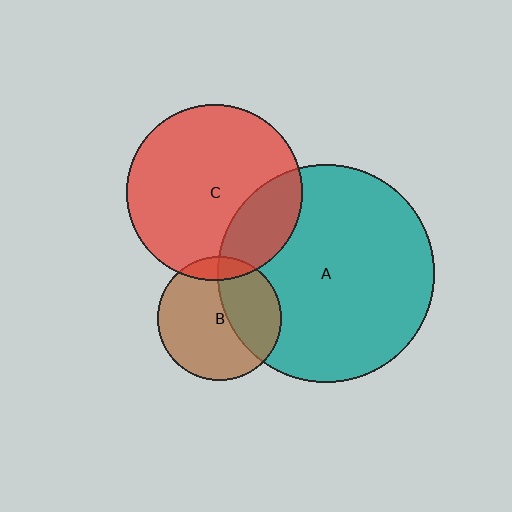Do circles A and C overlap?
Yes.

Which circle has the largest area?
Circle A (teal).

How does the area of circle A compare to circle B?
Approximately 3.1 times.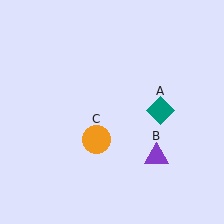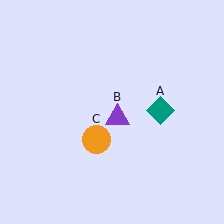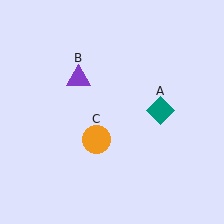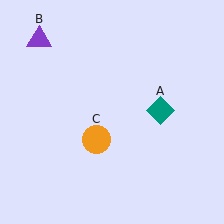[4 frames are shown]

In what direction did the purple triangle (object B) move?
The purple triangle (object B) moved up and to the left.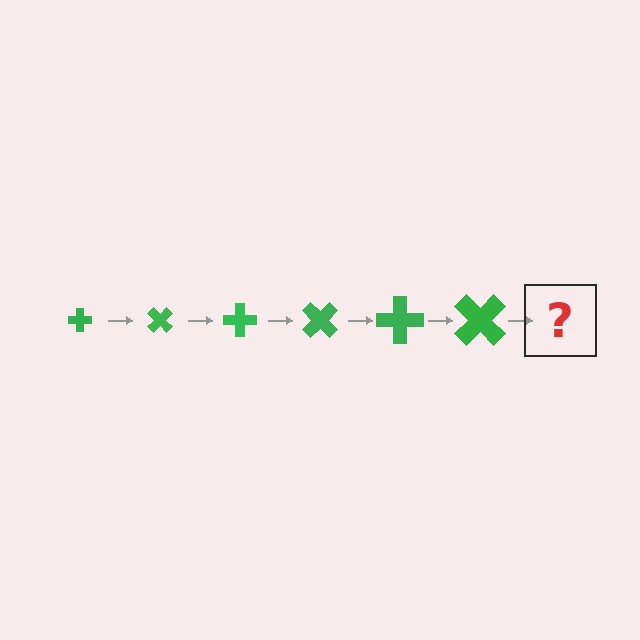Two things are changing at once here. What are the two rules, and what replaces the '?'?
The two rules are that the cross grows larger each step and it rotates 45 degrees each step. The '?' should be a cross, larger than the previous one and rotated 270 degrees from the start.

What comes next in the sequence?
The next element should be a cross, larger than the previous one and rotated 270 degrees from the start.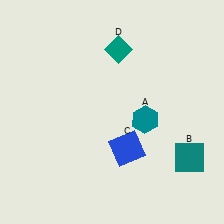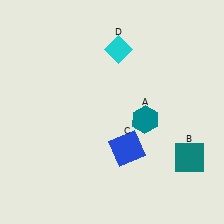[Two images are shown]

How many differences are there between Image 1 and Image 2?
There is 1 difference between the two images.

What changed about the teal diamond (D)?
In Image 1, D is teal. In Image 2, it changed to cyan.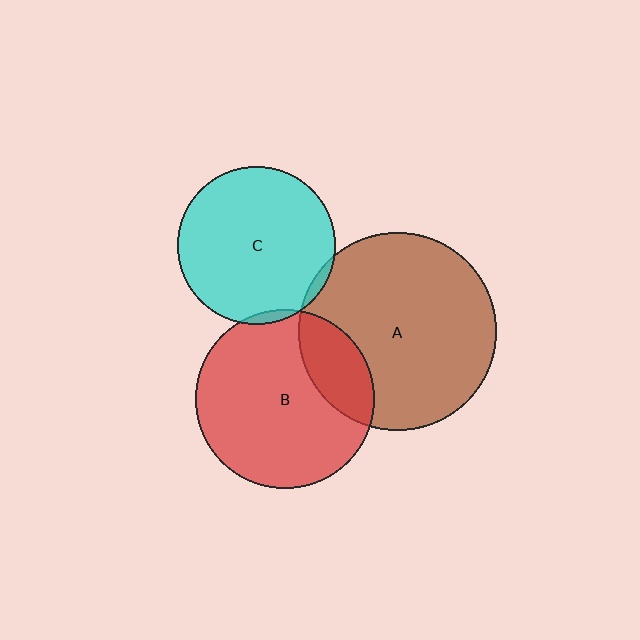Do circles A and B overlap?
Yes.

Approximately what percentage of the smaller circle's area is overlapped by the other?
Approximately 20%.